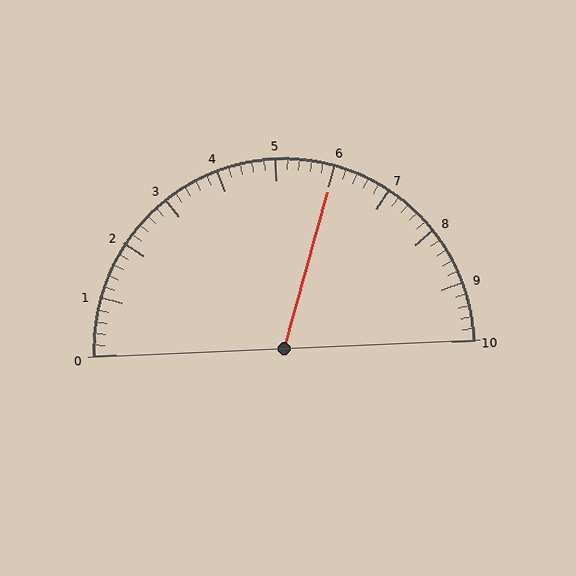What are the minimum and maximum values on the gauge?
The gauge ranges from 0 to 10.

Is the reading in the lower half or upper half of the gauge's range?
The reading is in the upper half of the range (0 to 10).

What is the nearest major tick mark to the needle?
The nearest major tick mark is 6.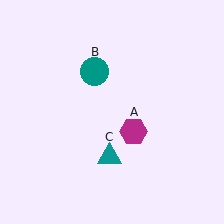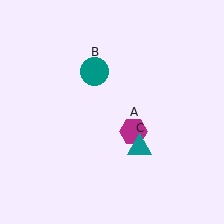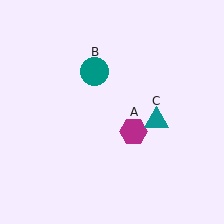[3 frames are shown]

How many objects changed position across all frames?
1 object changed position: teal triangle (object C).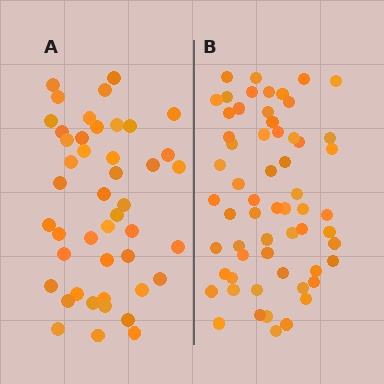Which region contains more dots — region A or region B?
Region B (the right region) has more dots.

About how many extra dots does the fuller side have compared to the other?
Region B has approximately 15 more dots than region A.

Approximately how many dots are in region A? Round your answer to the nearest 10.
About 40 dots. (The exact count is 45, which rounds to 40.)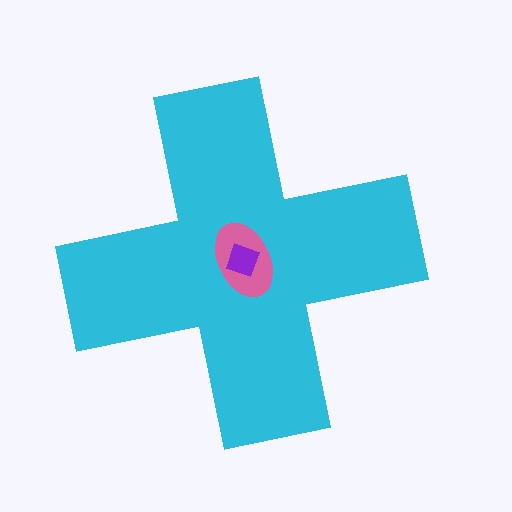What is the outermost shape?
The cyan cross.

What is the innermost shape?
The purple square.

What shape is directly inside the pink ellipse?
The purple square.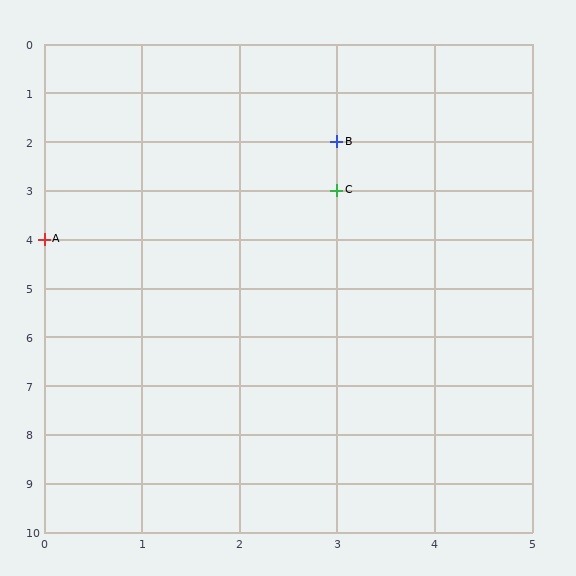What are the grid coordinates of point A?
Point A is at grid coordinates (0, 4).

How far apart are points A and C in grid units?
Points A and C are 3 columns and 1 row apart (about 3.2 grid units diagonally).